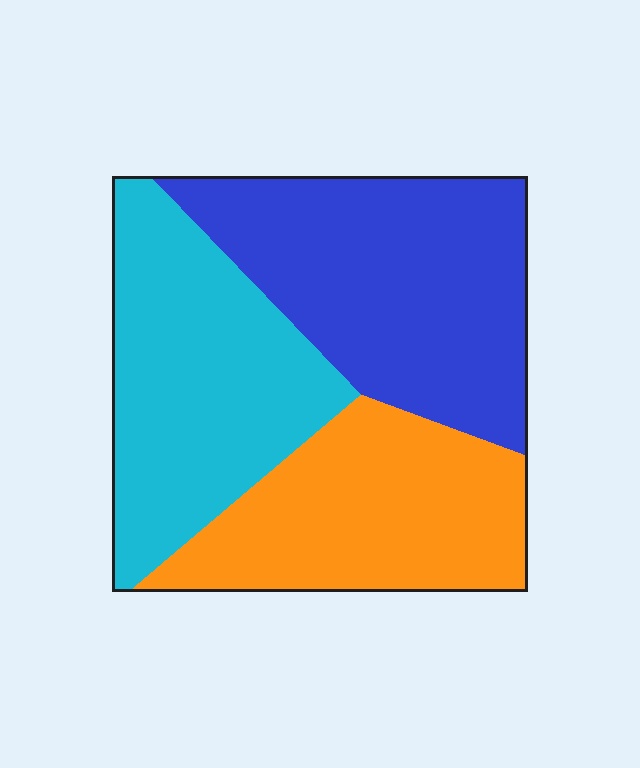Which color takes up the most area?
Blue, at roughly 35%.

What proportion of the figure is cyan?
Cyan takes up between a sixth and a third of the figure.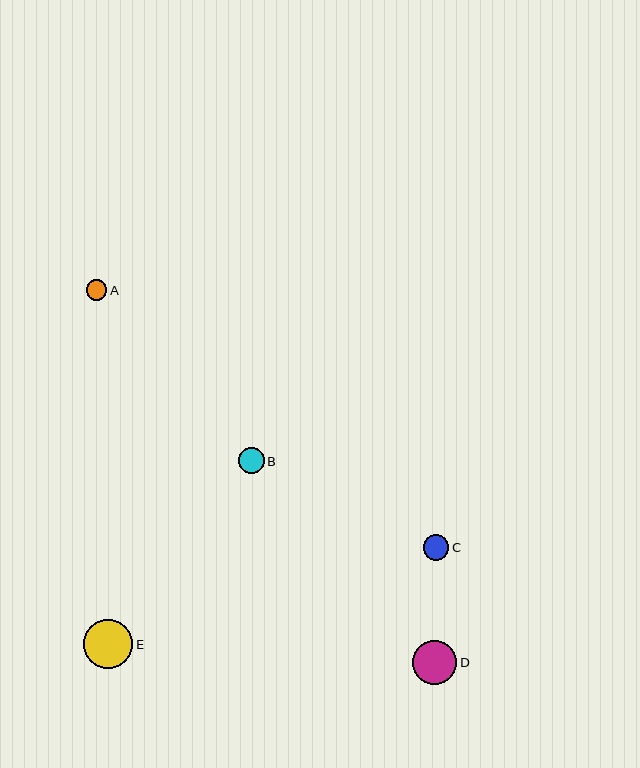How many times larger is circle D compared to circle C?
Circle D is approximately 1.7 times the size of circle C.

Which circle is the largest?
Circle E is the largest with a size of approximately 49 pixels.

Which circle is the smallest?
Circle A is the smallest with a size of approximately 21 pixels.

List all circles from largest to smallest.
From largest to smallest: E, D, B, C, A.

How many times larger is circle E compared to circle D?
Circle E is approximately 1.1 times the size of circle D.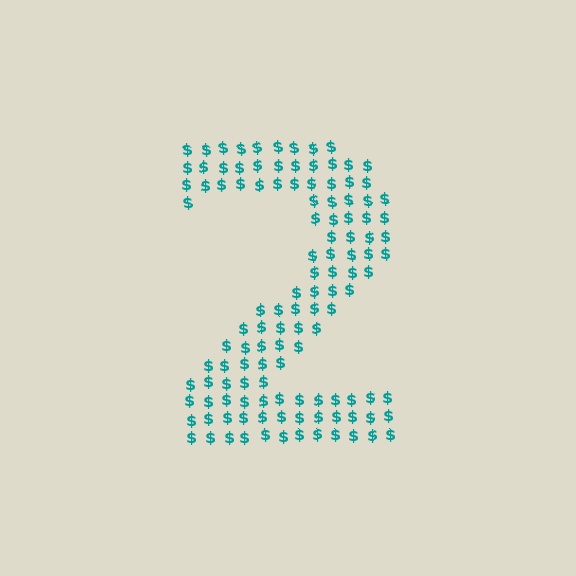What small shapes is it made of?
It is made of small dollar signs.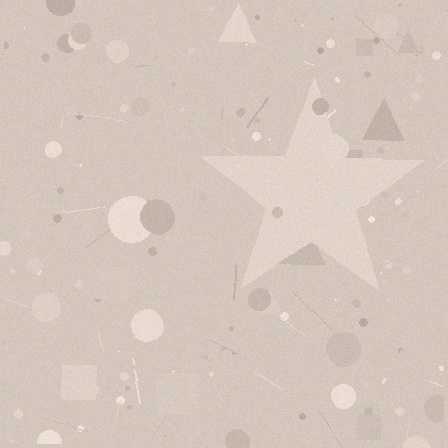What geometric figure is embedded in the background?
A star is embedded in the background.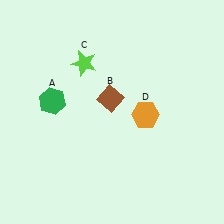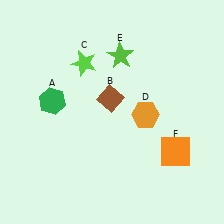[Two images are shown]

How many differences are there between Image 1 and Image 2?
There are 2 differences between the two images.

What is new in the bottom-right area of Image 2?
An orange square (F) was added in the bottom-right area of Image 2.